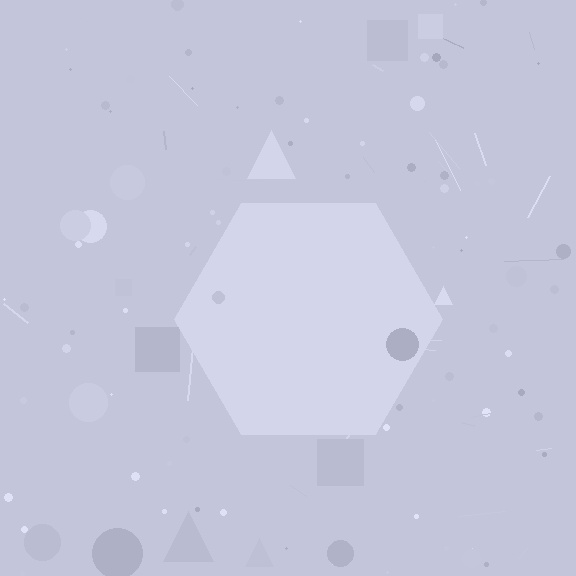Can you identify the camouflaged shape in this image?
The camouflaged shape is a hexagon.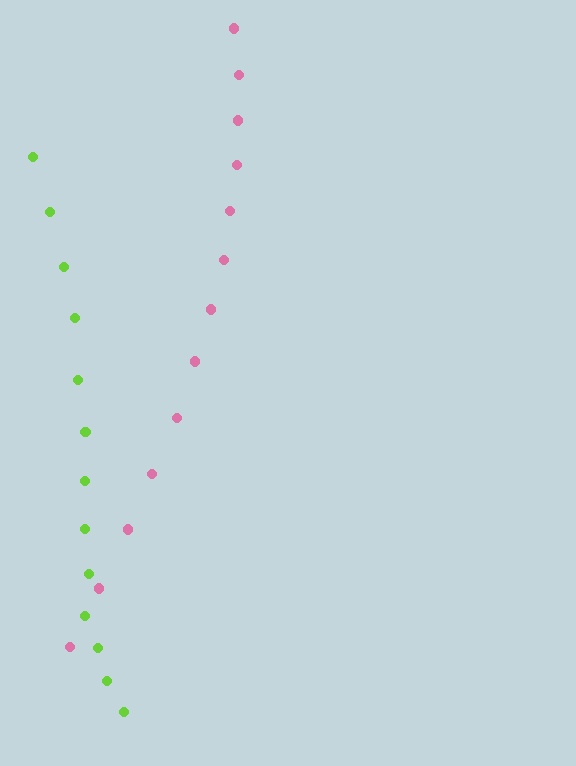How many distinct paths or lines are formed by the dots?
There are 2 distinct paths.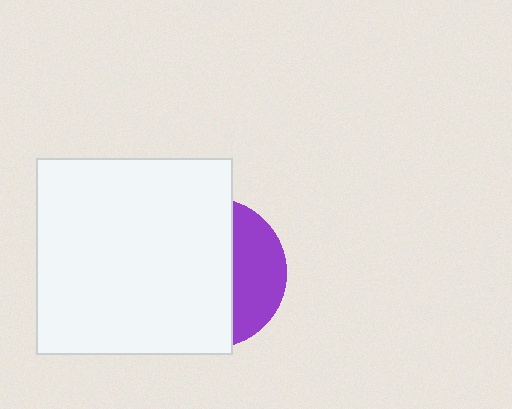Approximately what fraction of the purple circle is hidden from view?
Roughly 68% of the purple circle is hidden behind the white square.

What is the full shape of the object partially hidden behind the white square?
The partially hidden object is a purple circle.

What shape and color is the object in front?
The object in front is a white square.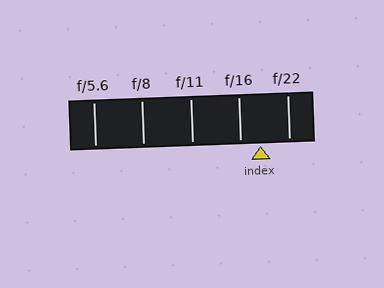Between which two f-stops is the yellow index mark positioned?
The index mark is between f/16 and f/22.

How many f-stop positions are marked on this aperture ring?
There are 5 f-stop positions marked.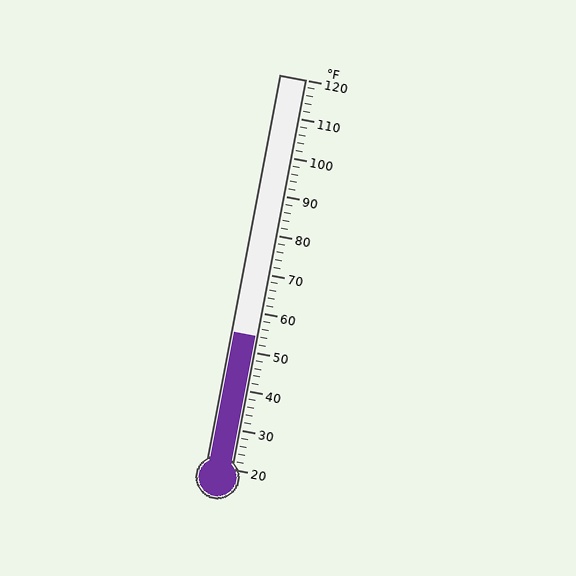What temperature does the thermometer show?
The thermometer shows approximately 54°F.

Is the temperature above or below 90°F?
The temperature is below 90°F.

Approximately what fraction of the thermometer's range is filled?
The thermometer is filled to approximately 35% of its range.